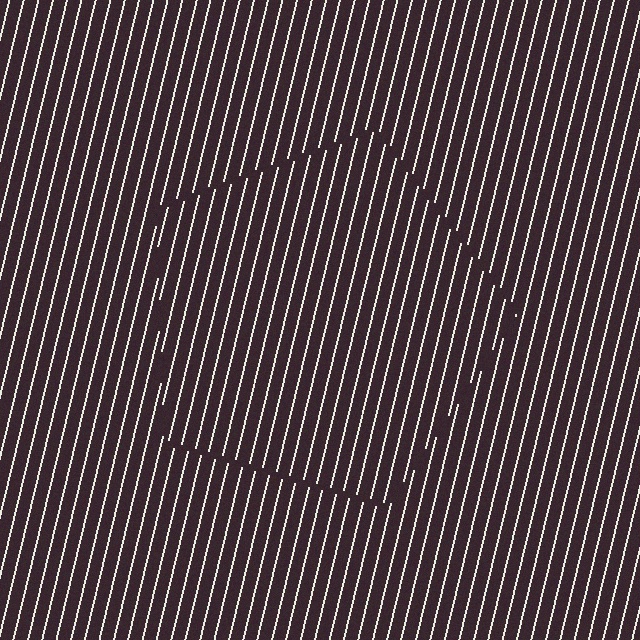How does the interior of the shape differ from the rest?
The interior of the shape contains the same grating, shifted by half a period — the contour is defined by the phase discontinuity where line-ends from the inner and outer gratings abut.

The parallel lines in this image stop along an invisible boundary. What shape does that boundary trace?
An illusory pentagon. The interior of the shape contains the same grating, shifted by half a period — the contour is defined by the phase discontinuity where line-ends from the inner and outer gratings abut.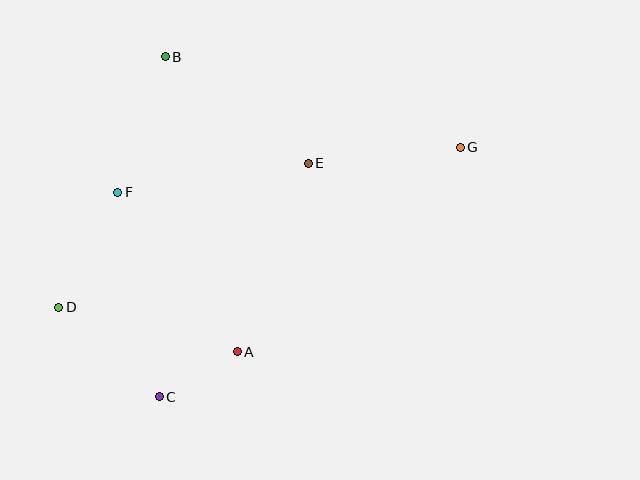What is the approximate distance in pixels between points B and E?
The distance between B and E is approximately 178 pixels.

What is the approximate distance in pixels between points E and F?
The distance between E and F is approximately 193 pixels.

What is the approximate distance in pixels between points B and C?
The distance between B and C is approximately 340 pixels.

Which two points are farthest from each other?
Points D and G are farthest from each other.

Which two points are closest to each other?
Points A and C are closest to each other.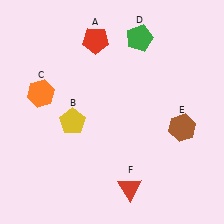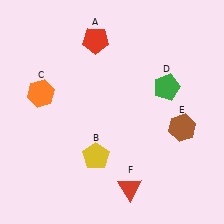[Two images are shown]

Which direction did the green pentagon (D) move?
The green pentagon (D) moved down.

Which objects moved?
The objects that moved are: the yellow pentagon (B), the green pentagon (D).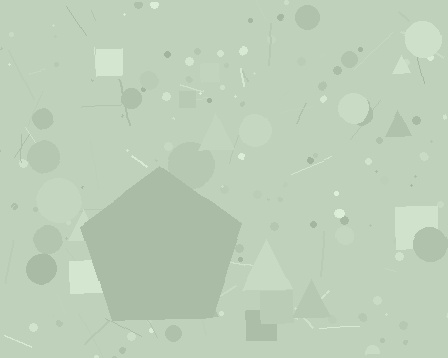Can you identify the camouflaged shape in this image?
The camouflaged shape is a pentagon.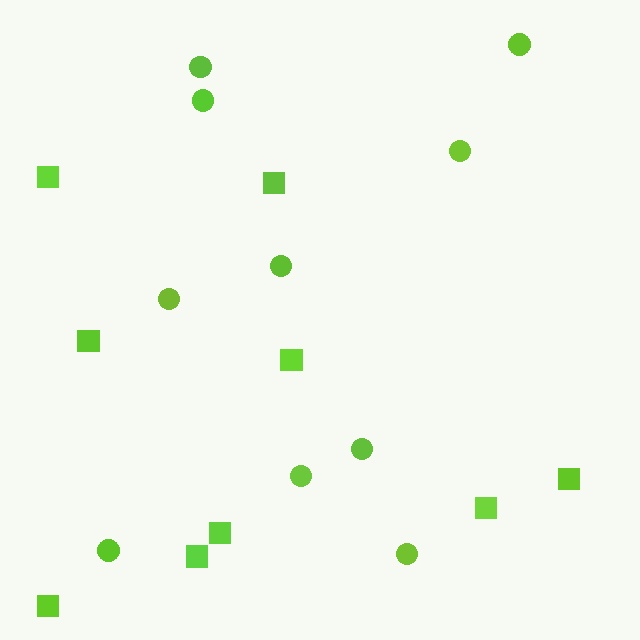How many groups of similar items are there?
There are 2 groups: one group of squares (9) and one group of circles (10).